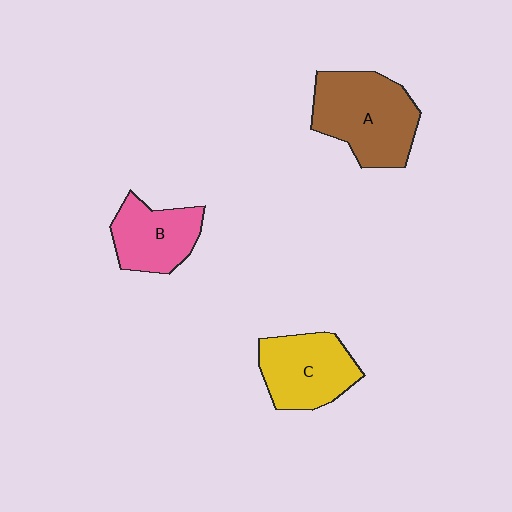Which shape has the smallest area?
Shape B (pink).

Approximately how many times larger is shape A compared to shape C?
Approximately 1.3 times.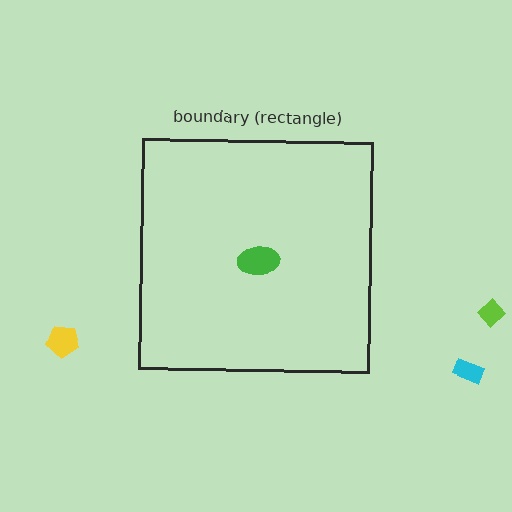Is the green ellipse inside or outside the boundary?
Inside.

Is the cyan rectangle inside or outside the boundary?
Outside.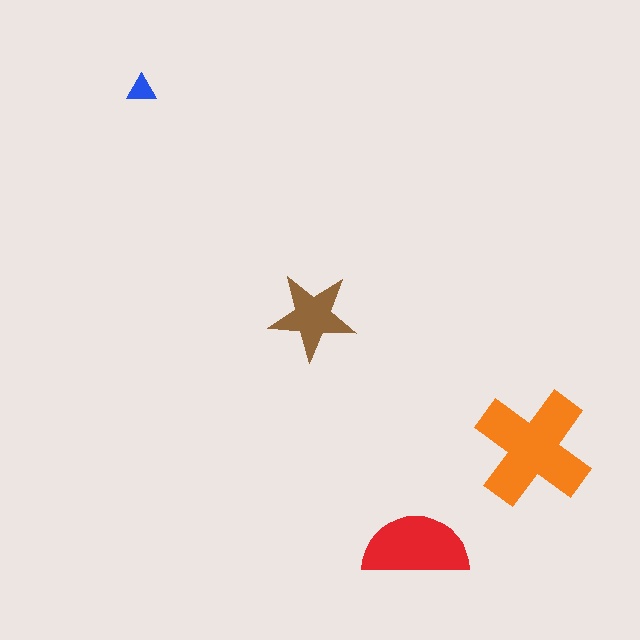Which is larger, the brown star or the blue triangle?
The brown star.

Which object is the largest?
The orange cross.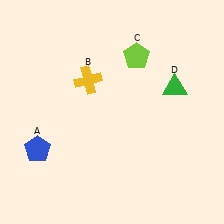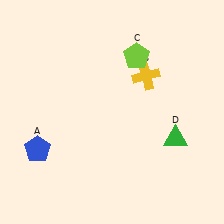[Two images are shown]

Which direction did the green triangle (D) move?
The green triangle (D) moved down.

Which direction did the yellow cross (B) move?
The yellow cross (B) moved right.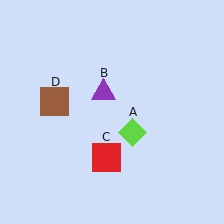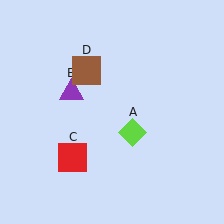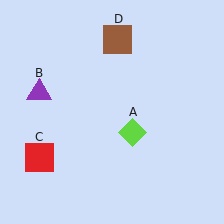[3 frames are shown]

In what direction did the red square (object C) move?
The red square (object C) moved left.